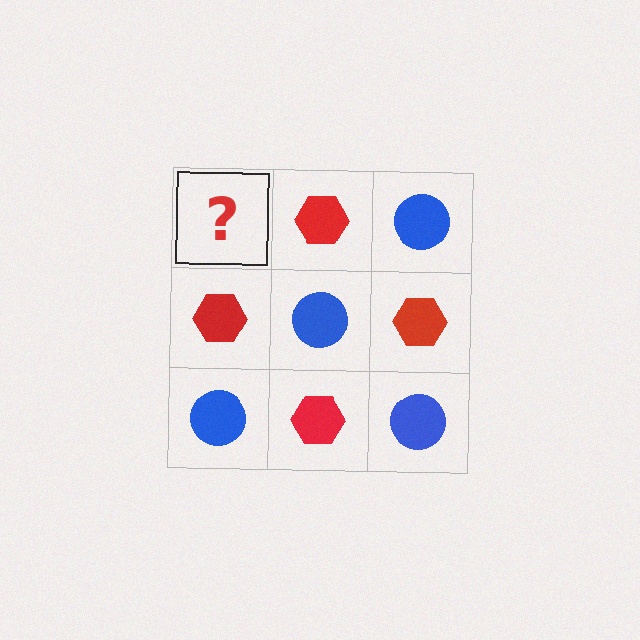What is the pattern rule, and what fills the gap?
The rule is that it alternates blue circle and red hexagon in a checkerboard pattern. The gap should be filled with a blue circle.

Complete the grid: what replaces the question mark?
The question mark should be replaced with a blue circle.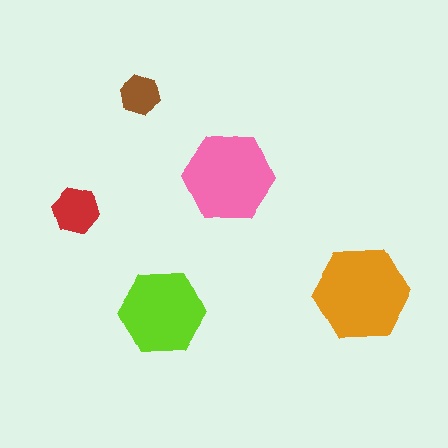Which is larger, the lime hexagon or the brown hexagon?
The lime one.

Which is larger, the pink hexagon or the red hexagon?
The pink one.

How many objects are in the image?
There are 5 objects in the image.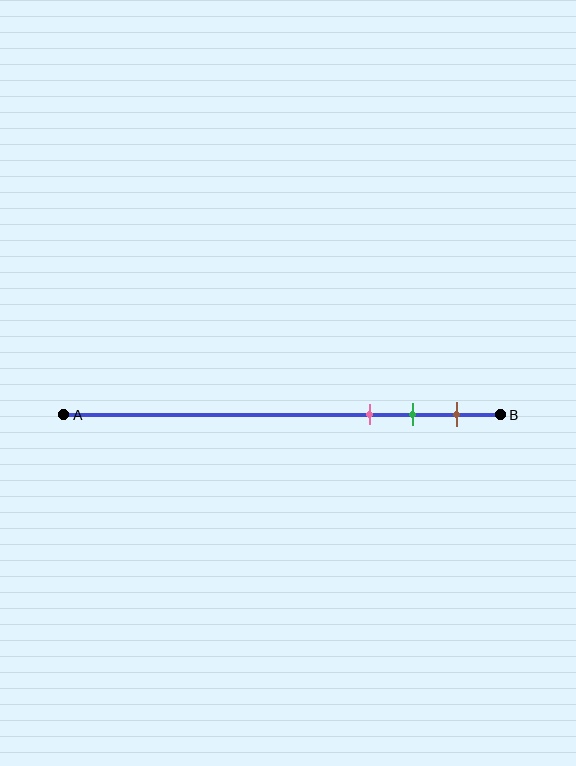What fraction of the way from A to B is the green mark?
The green mark is approximately 80% (0.8) of the way from A to B.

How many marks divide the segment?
There are 3 marks dividing the segment.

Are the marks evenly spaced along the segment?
Yes, the marks are approximately evenly spaced.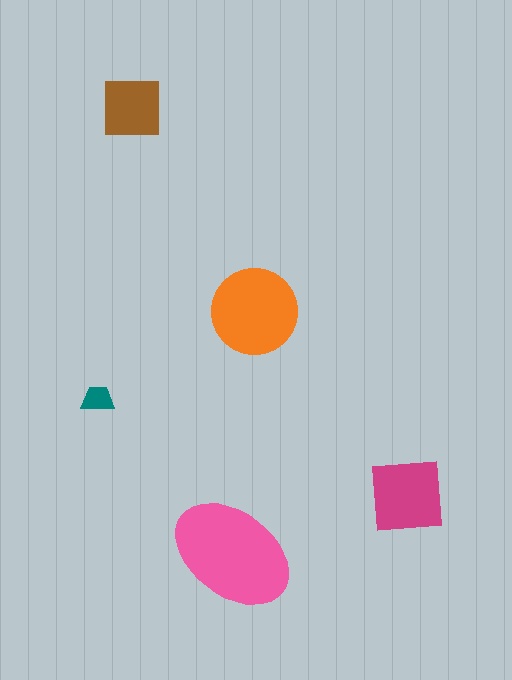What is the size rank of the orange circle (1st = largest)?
2nd.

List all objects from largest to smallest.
The pink ellipse, the orange circle, the magenta square, the brown square, the teal trapezoid.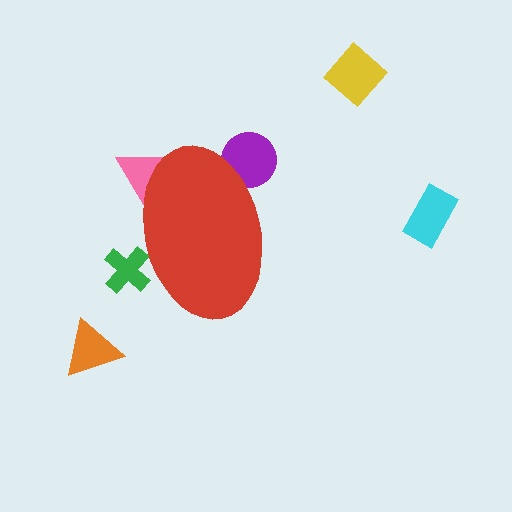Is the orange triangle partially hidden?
No, the orange triangle is fully visible.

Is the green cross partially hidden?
Yes, the green cross is partially hidden behind the red ellipse.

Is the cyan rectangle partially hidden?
No, the cyan rectangle is fully visible.